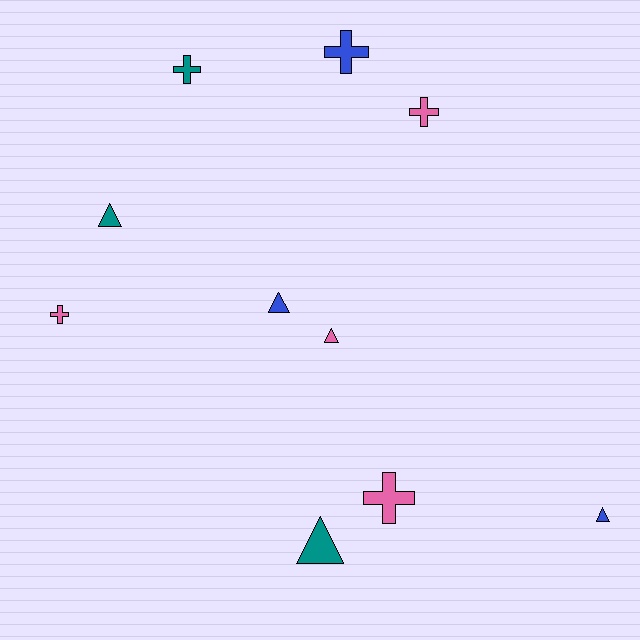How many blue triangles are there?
There are 2 blue triangles.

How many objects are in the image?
There are 10 objects.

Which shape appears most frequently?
Triangle, with 5 objects.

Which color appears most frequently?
Pink, with 4 objects.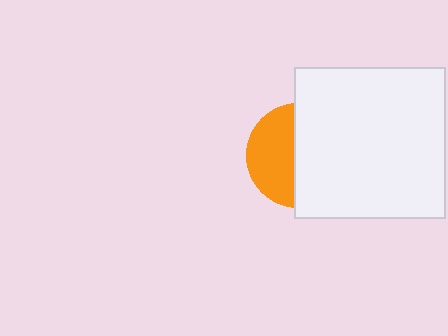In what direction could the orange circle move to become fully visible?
The orange circle could move left. That would shift it out from behind the white square entirely.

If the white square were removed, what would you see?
You would see the complete orange circle.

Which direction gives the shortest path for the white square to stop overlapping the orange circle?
Moving right gives the shortest separation.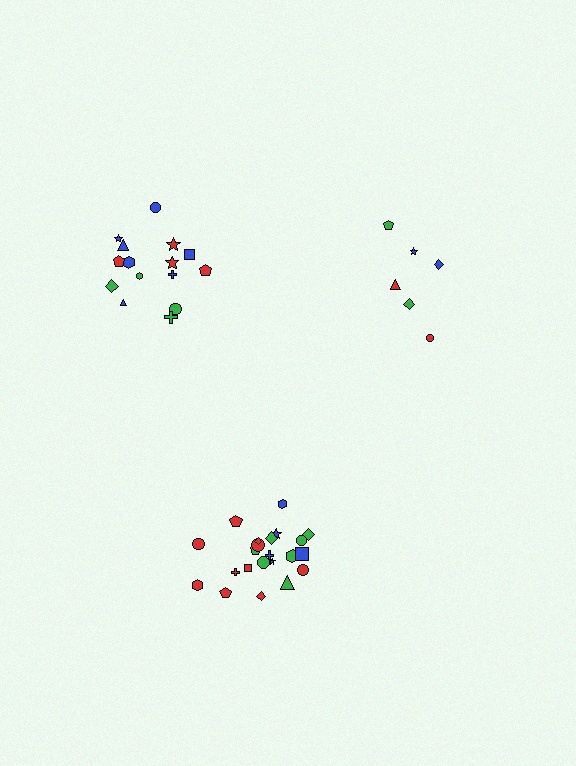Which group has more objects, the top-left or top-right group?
The top-left group.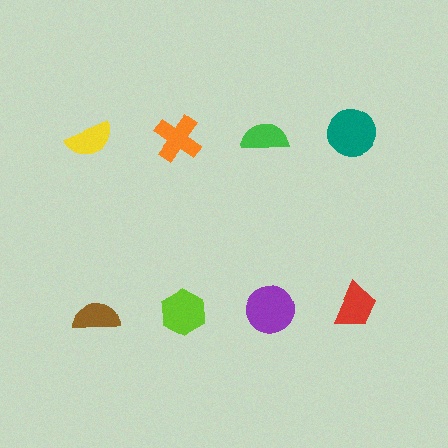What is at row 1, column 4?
A teal circle.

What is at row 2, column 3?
A purple circle.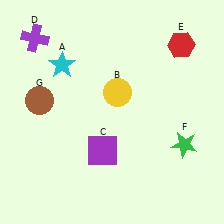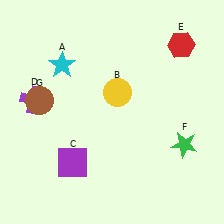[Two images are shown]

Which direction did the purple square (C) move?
The purple square (C) moved left.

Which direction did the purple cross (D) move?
The purple cross (D) moved down.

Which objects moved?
The objects that moved are: the purple square (C), the purple cross (D).